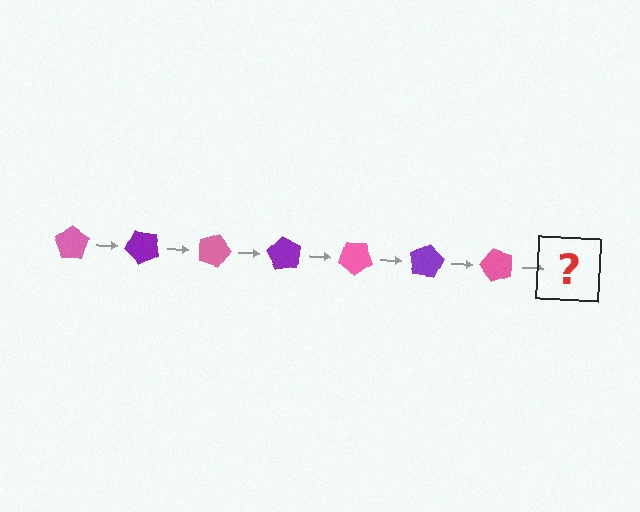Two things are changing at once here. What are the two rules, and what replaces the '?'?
The two rules are that it rotates 45 degrees each step and the color cycles through pink and purple. The '?' should be a purple pentagon, rotated 315 degrees from the start.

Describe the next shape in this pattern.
It should be a purple pentagon, rotated 315 degrees from the start.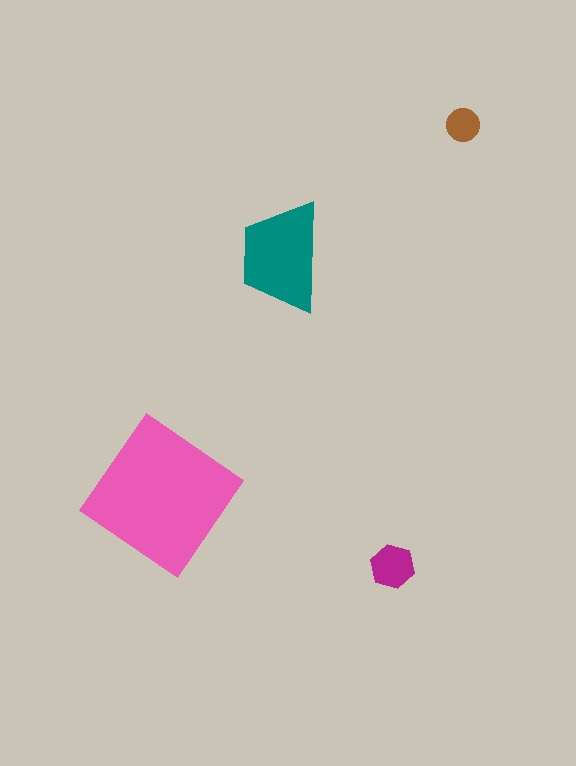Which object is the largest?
The pink diamond.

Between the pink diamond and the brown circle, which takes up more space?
The pink diamond.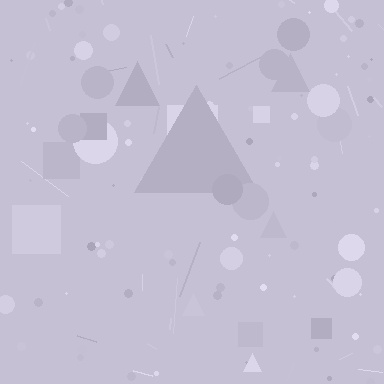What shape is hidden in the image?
A triangle is hidden in the image.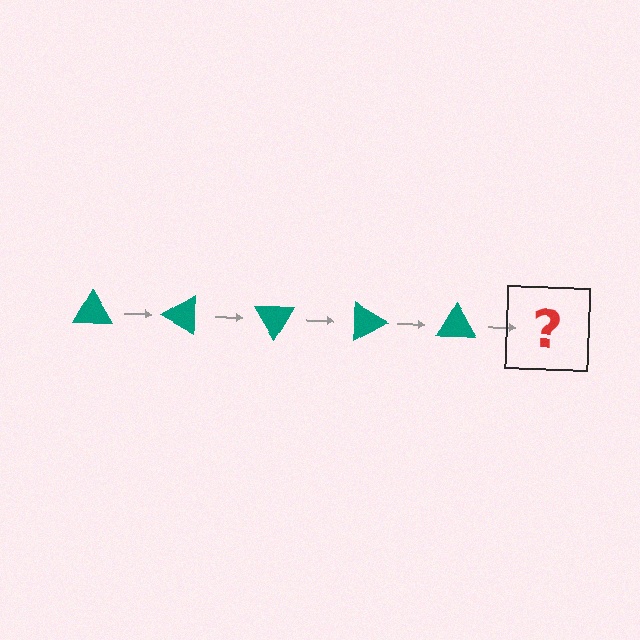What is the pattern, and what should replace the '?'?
The pattern is that the triangle rotates 30 degrees each step. The '?' should be a teal triangle rotated 150 degrees.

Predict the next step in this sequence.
The next step is a teal triangle rotated 150 degrees.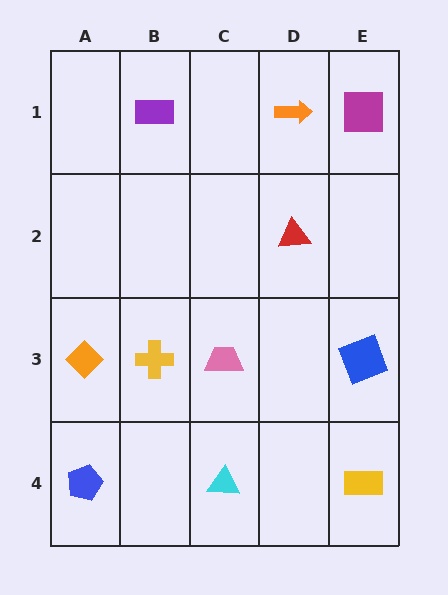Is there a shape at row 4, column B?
No, that cell is empty.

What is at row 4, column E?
A yellow rectangle.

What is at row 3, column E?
A blue square.